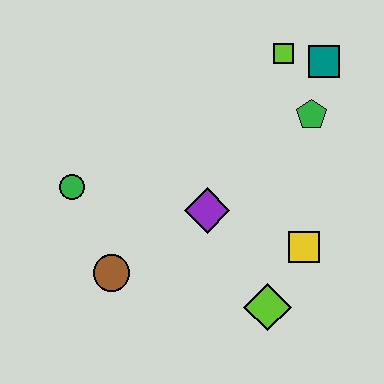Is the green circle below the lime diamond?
No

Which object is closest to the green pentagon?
The teal square is closest to the green pentagon.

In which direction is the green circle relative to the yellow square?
The green circle is to the left of the yellow square.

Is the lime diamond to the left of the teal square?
Yes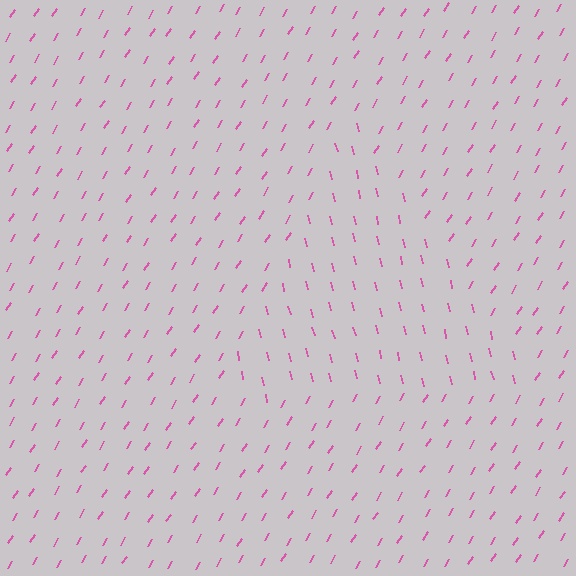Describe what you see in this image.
The image is filled with small pink line segments. A triangle region in the image has lines oriented differently from the surrounding lines, creating a visible texture boundary.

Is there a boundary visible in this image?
Yes, there is a texture boundary formed by a change in line orientation.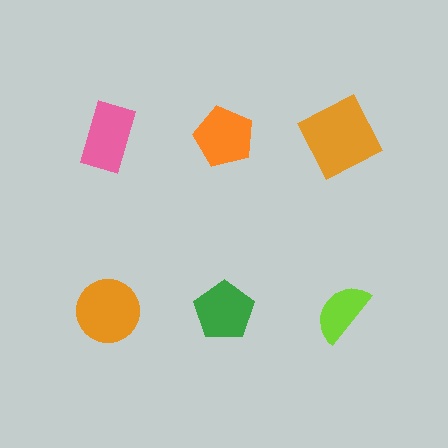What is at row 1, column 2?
An orange pentagon.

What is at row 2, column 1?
An orange circle.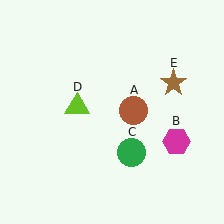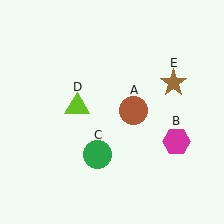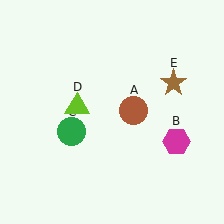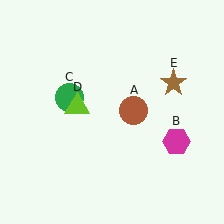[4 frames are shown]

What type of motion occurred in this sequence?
The green circle (object C) rotated clockwise around the center of the scene.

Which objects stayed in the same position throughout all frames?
Brown circle (object A) and magenta hexagon (object B) and lime triangle (object D) and brown star (object E) remained stationary.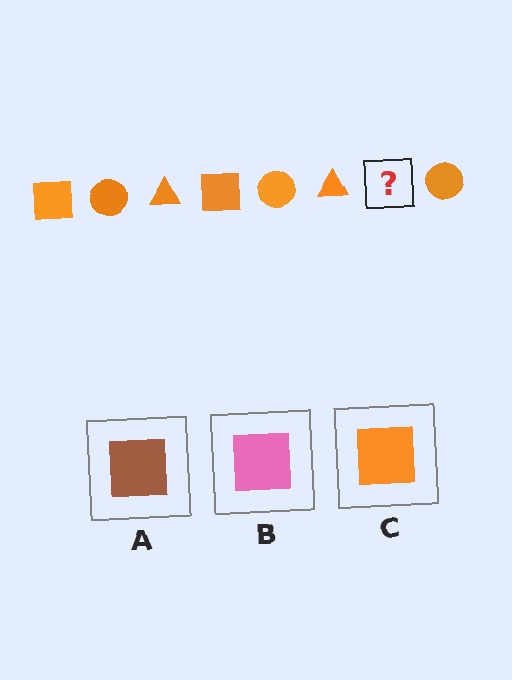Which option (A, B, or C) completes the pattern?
C.